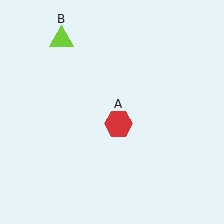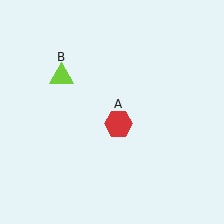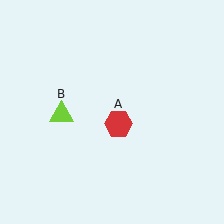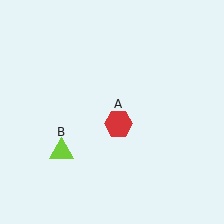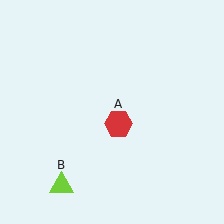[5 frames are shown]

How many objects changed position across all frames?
1 object changed position: lime triangle (object B).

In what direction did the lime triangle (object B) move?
The lime triangle (object B) moved down.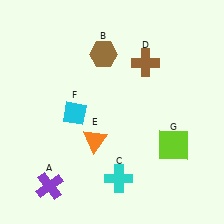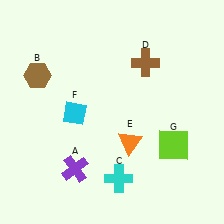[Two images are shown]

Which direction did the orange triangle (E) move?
The orange triangle (E) moved right.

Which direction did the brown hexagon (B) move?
The brown hexagon (B) moved left.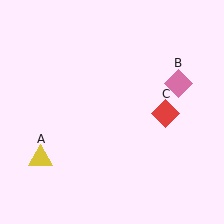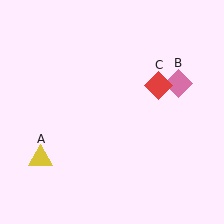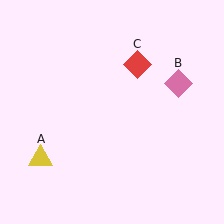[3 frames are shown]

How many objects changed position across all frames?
1 object changed position: red diamond (object C).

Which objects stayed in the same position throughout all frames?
Yellow triangle (object A) and pink diamond (object B) remained stationary.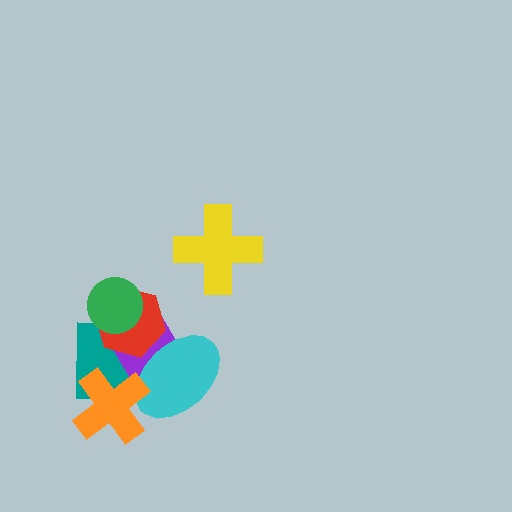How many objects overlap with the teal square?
5 objects overlap with the teal square.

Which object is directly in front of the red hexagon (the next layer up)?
The green circle is directly in front of the red hexagon.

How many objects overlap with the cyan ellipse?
4 objects overlap with the cyan ellipse.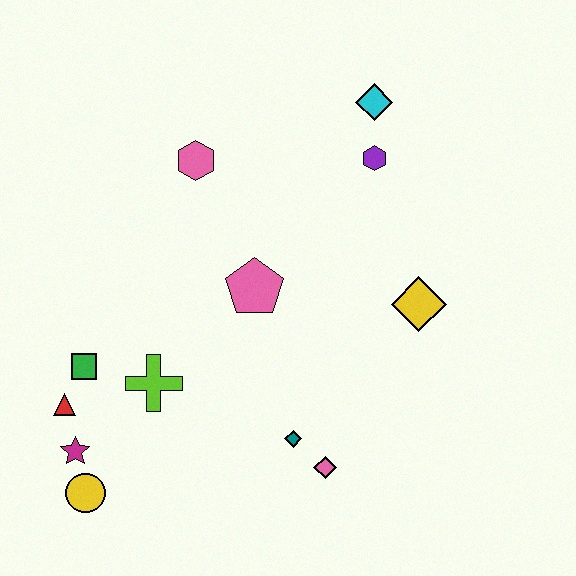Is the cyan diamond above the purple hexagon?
Yes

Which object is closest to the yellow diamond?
The purple hexagon is closest to the yellow diamond.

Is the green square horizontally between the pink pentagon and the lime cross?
No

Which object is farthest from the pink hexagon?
The yellow circle is farthest from the pink hexagon.